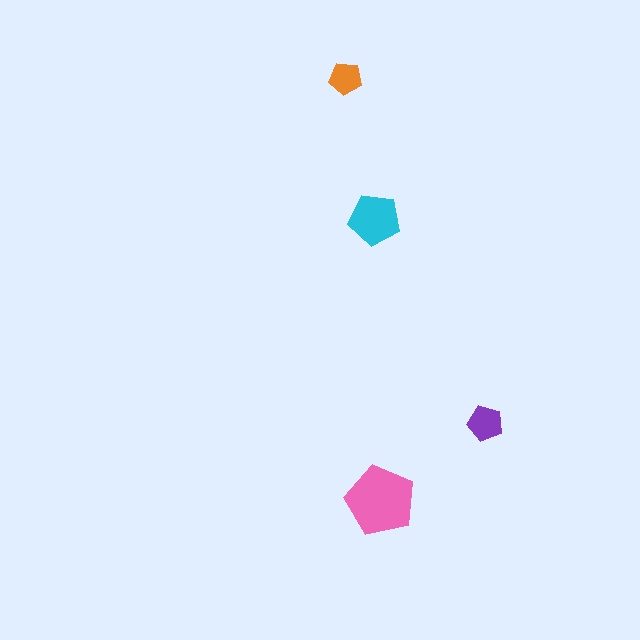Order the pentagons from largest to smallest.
the pink one, the cyan one, the purple one, the orange one.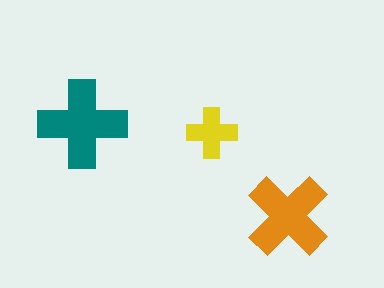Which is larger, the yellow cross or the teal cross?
The teal one.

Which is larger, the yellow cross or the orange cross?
The orange one.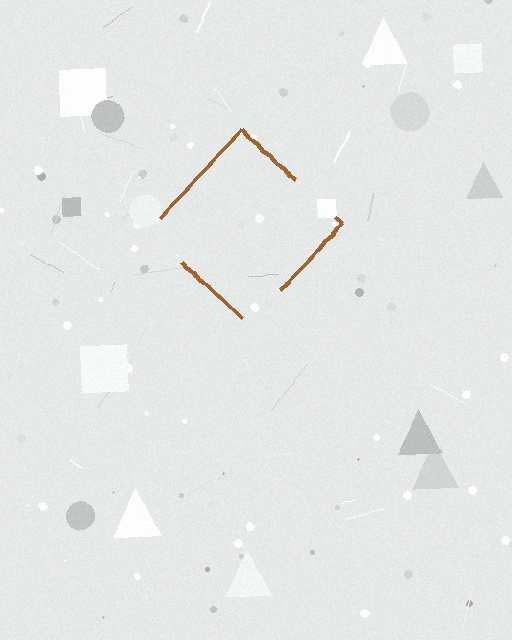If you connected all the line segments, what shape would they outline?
They would outline a diamond.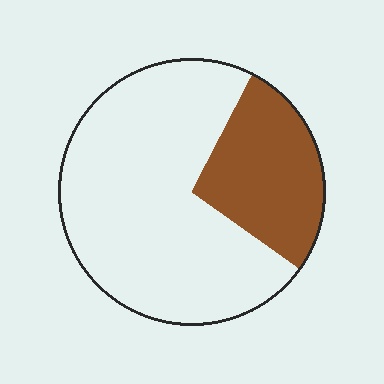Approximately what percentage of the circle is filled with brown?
Approximately 25%.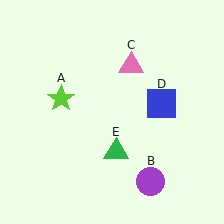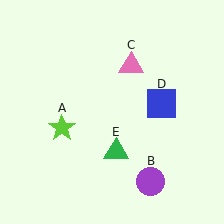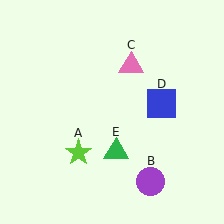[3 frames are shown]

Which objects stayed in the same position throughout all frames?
Purple circle (object B) and pink triangle (object C) and blue square (object D) and green triangle (object E) remained stationary.